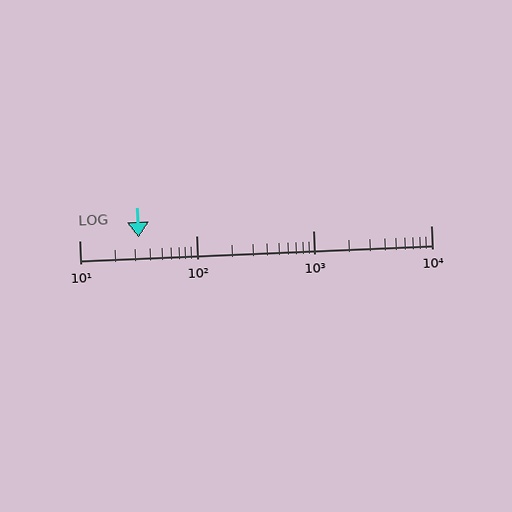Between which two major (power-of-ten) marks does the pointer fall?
The pointer is between 10 and 100.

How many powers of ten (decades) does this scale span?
The scale spans 3 decades, from 10 to 10000.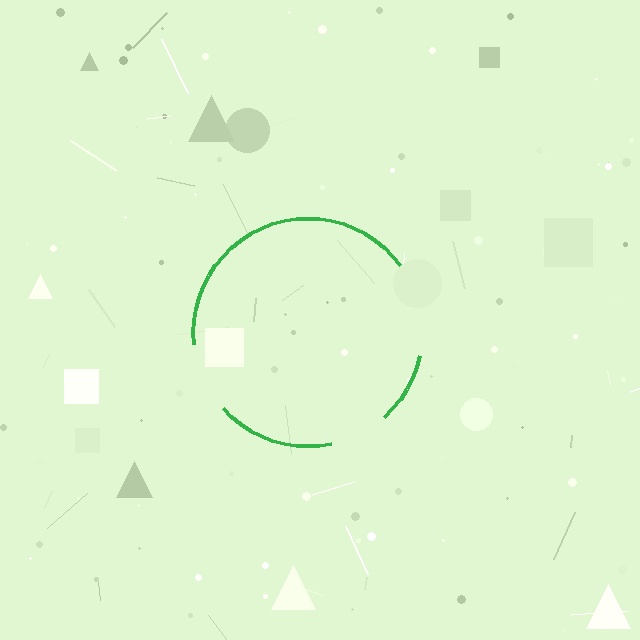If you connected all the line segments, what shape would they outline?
They would outline a circle.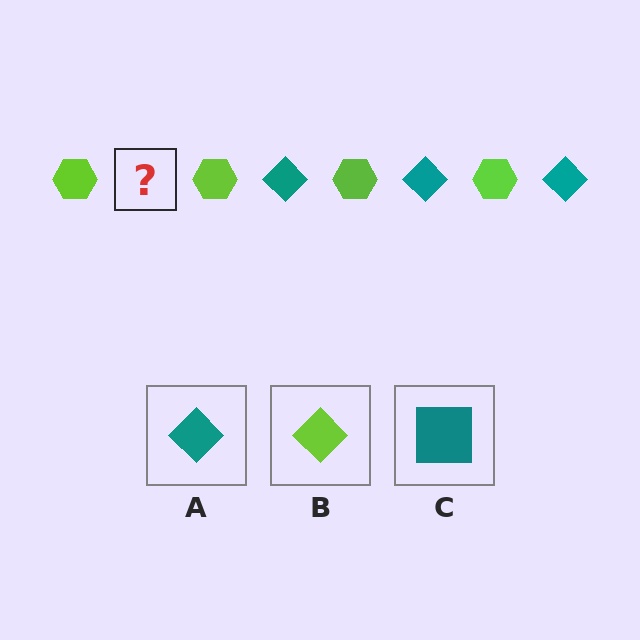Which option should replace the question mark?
Option A.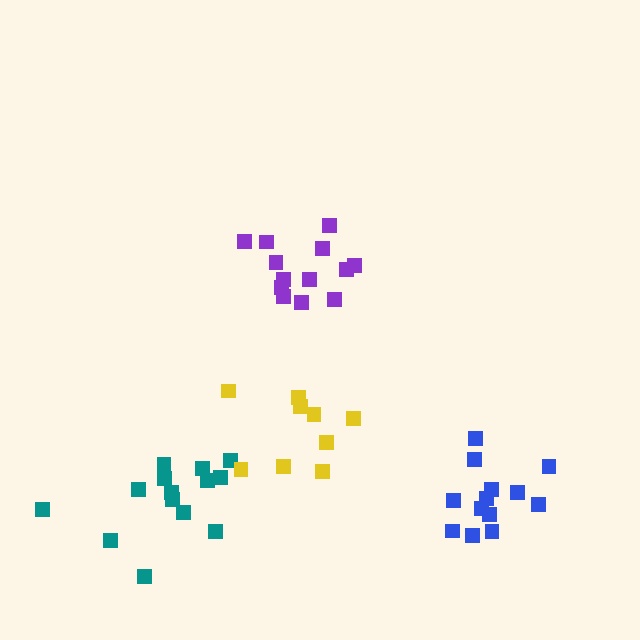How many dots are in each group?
Group 1: 13 dots, Group 2: 14 dots, Group 3: 13 dots, Group 4: 9 dots (49 total).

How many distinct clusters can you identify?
There are 4 distinct clusters.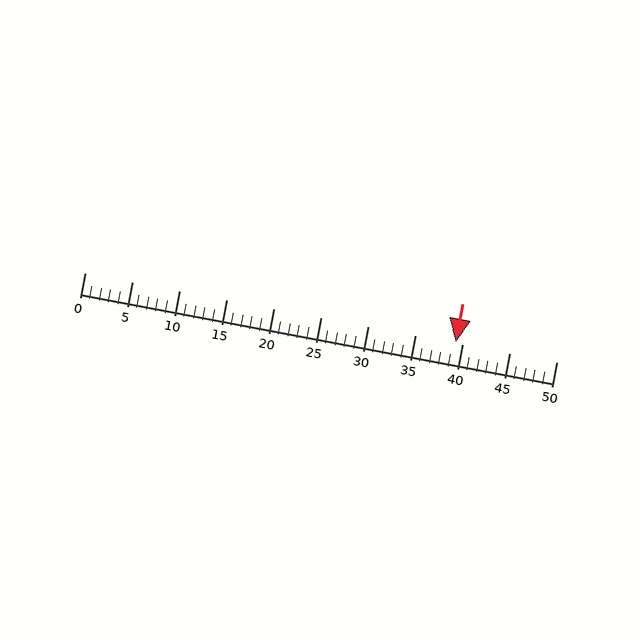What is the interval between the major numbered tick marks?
The major tick marks are spaced 5 units apart.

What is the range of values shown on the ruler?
The ruler shows values from 0 to 50.